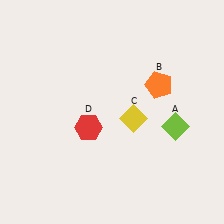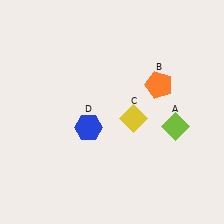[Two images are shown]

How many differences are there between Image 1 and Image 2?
There is 1 difference between the two images.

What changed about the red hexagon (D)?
In Image 1, D is red. In Image 2, it changed to blue.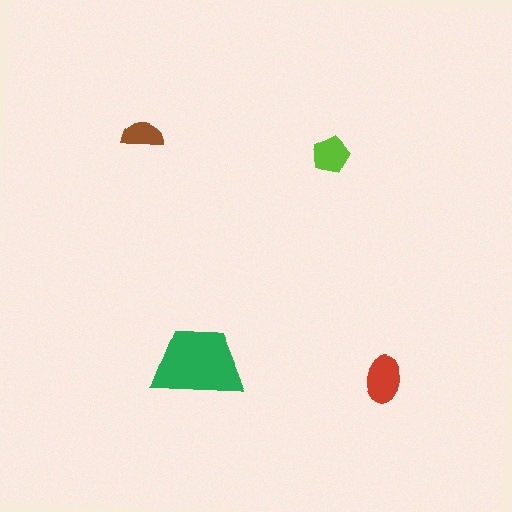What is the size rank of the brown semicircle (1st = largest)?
4th.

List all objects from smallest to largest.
The brown semicircle, the lime pentagon, the red ellipse, the green trapezoid.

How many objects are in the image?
There are 4 objects in the image.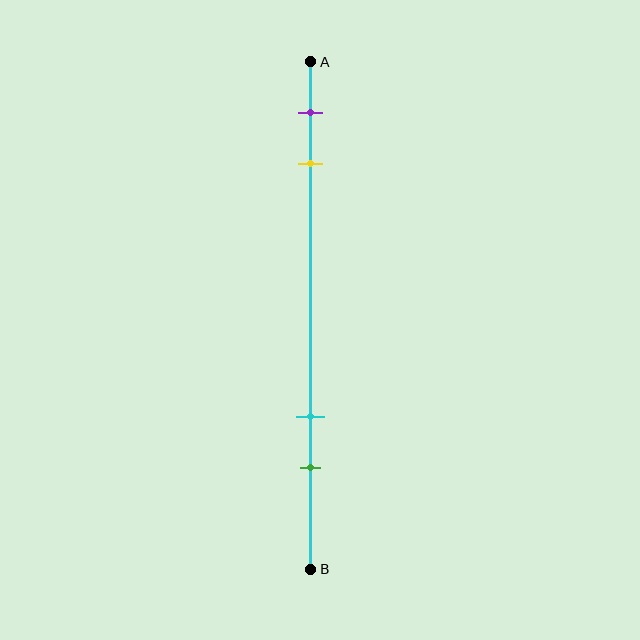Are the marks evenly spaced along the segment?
No, the marks are not evenly spaced.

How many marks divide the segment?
There are 4 marks dividing the segment.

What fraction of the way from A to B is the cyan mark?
The cyan mark is approximately 70% (0.7) of the way from A to B.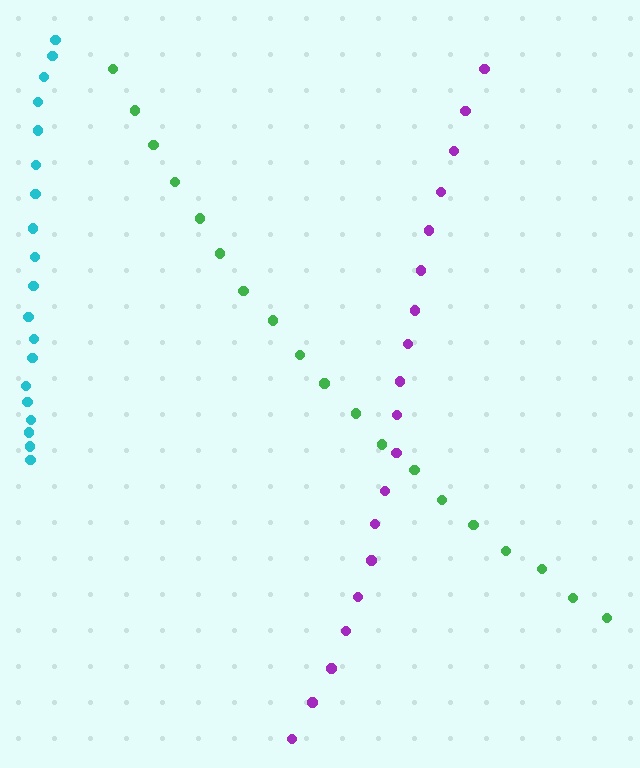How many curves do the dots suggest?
There are 3 distinct paths.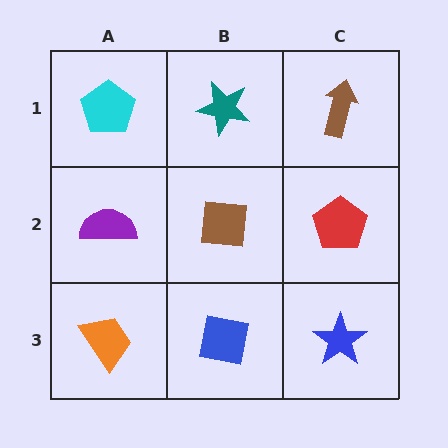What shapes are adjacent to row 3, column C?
A red pentagon (row 2, column C), a blue square (row 3, column B).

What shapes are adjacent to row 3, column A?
A purple semicircle (row 2, column A), a blue square (row 3, column B).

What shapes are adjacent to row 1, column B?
A brown square (row 2, column B), a cyan pentagon (row 1, column A), a brown arrow (row 1, column C).